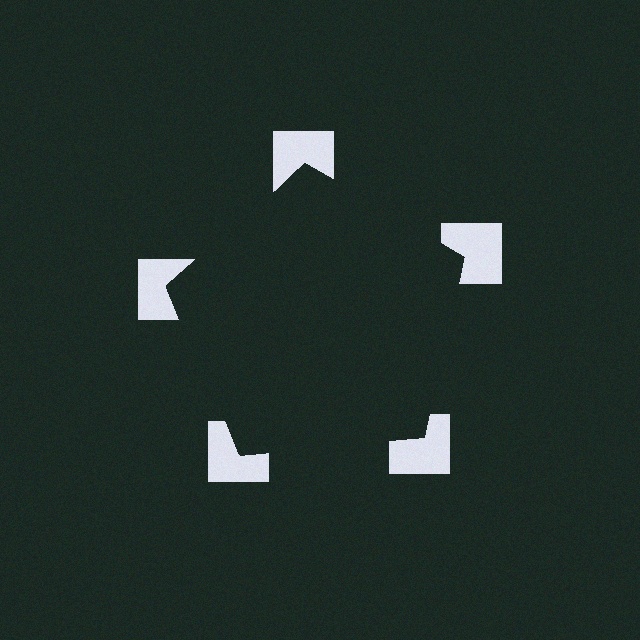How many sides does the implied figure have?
5 sides.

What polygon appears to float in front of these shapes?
An illusory pentagon — its edges are inferred from the aligned wedge cuts in the notched squares, not physically drawn.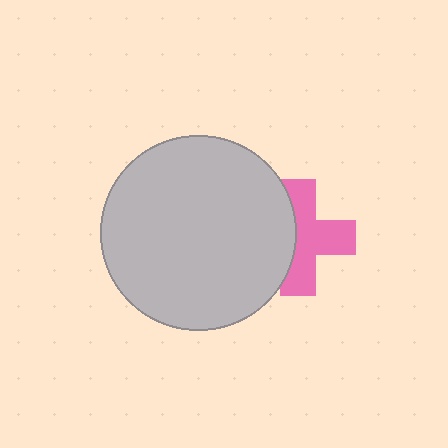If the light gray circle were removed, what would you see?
You would see the complete pink cross.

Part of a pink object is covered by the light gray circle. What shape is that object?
It is a cross.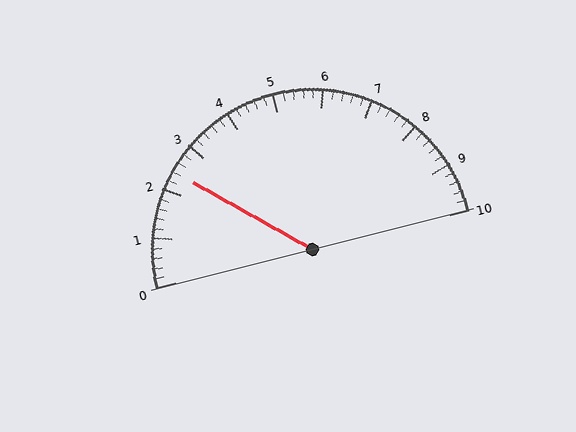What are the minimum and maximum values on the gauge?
The gauge ranges from 0 to 10.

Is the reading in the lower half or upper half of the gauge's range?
The reading is in the lower half of the range (0 to 10).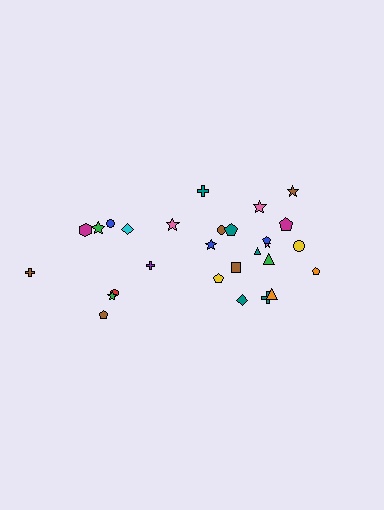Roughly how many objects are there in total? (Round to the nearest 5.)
Roughly 30 objects in total.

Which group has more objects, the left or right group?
The right group.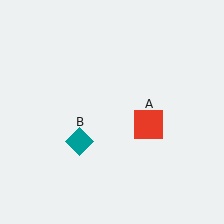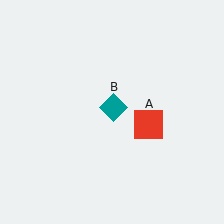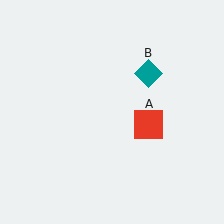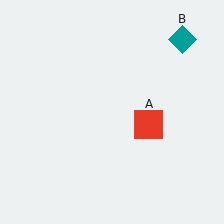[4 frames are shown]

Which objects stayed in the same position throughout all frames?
Red square (object A) remained stationary.